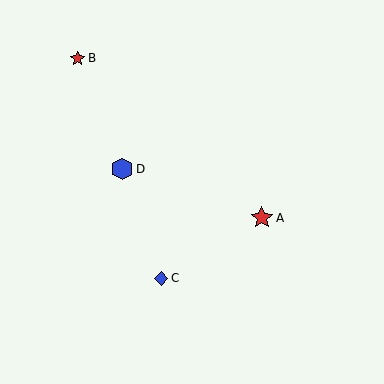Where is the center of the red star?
The center of the red star is at (77, 58).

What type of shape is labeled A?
Shape A is a red star.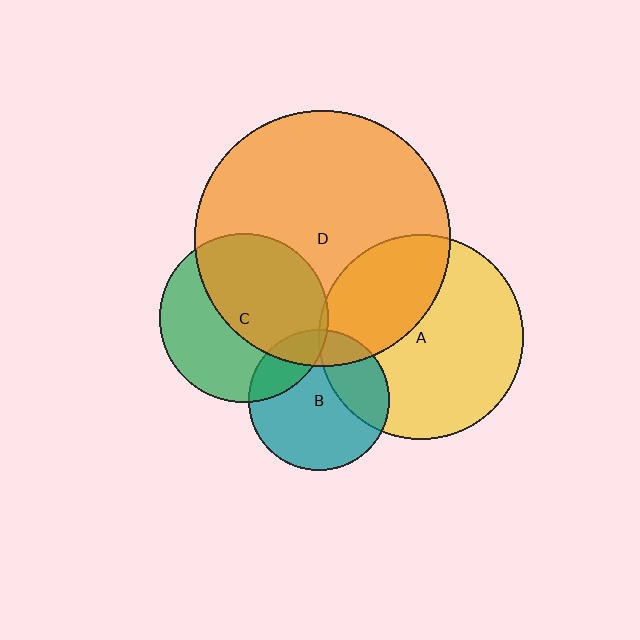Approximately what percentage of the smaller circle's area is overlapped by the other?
Approximately 30%.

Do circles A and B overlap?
Yes.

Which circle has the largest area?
Circle D (orange).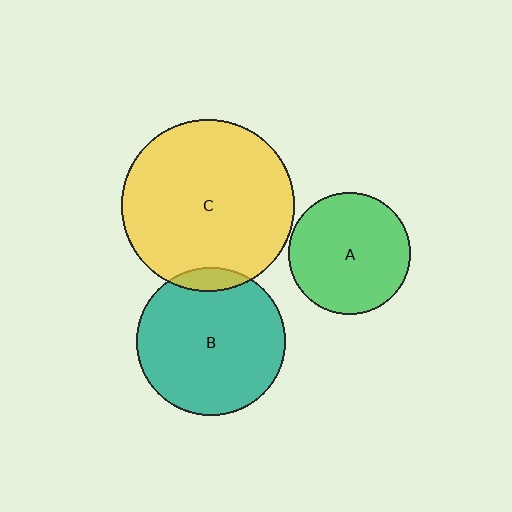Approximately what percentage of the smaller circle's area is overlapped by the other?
Approximately 10%.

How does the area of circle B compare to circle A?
Approximately 1.5 times.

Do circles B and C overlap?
Yes.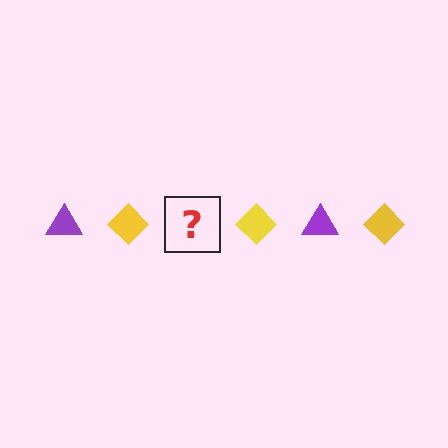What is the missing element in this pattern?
The missing element is a purple triangle.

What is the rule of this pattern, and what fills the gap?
The rule is that the pattern alternates between purple triangle and yellow diamond. The gap should be filled with a purple triangle.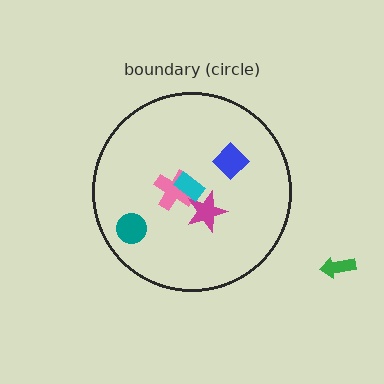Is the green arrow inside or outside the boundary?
Outside.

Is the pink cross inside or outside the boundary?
Inside.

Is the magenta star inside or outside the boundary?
Inside.